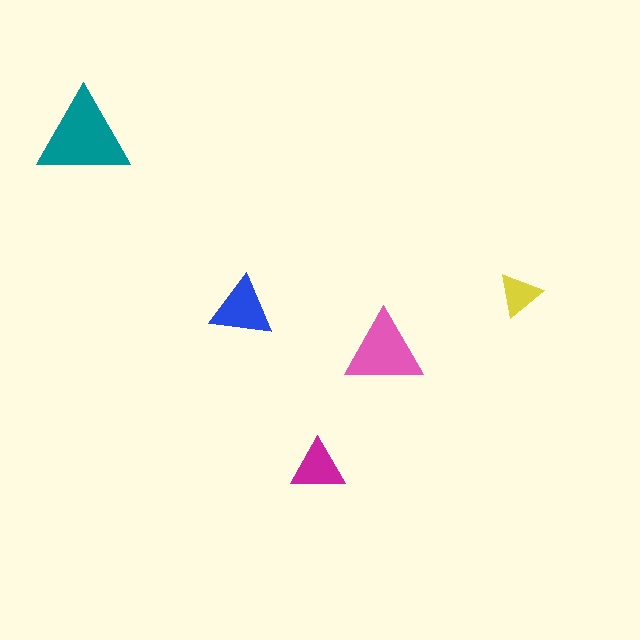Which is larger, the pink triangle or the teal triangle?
The teal one.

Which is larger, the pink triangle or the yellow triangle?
The pink one.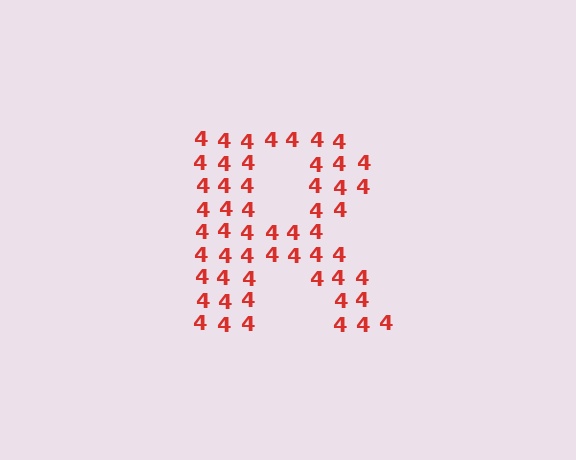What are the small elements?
The small elements are digit 4's.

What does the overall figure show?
The overall figure shows the letter R.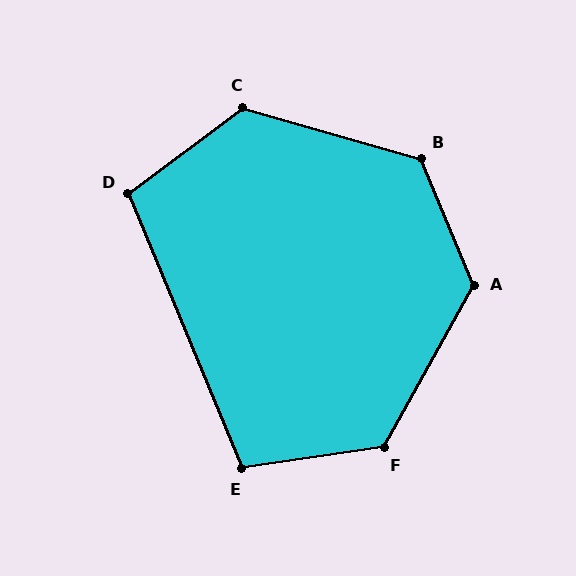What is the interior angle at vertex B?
Approximately 128 degrees (obtuse).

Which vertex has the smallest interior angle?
E, at approximately 104 degrees.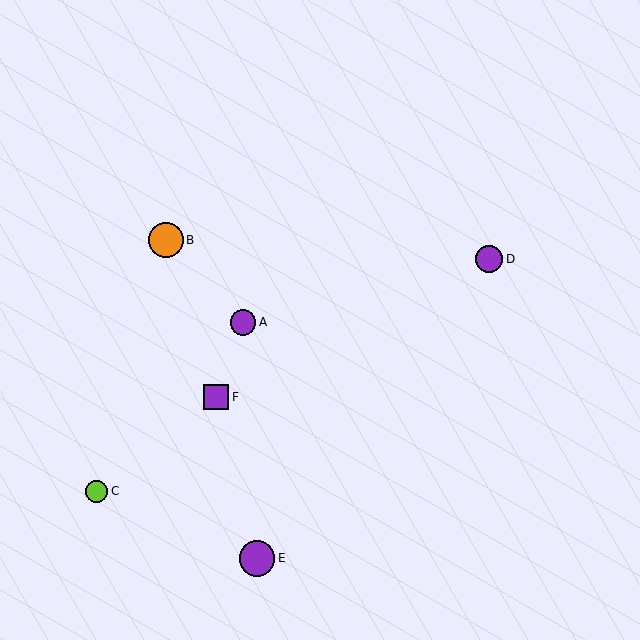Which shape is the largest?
The purple circle (labeled E) is the largest.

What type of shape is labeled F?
Shape F is a purple square.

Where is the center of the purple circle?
The center of the purple circle is at (243, 322).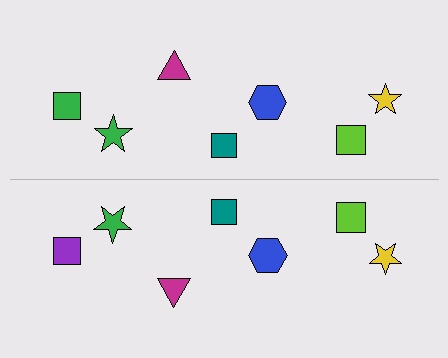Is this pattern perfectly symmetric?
No, the pattern is not perfectly symmetric. The purple square on the bottom side breaks the symmetry — its mirror counterpart is green.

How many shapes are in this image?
There are 14 shapes in this image.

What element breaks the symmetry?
The purple square on the bottom side breaks the symmetry — its mirror counterpart is green.